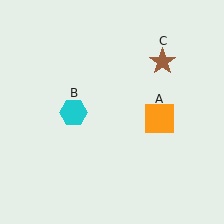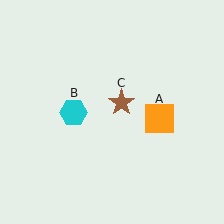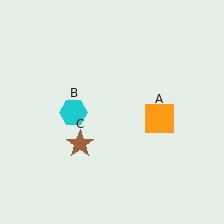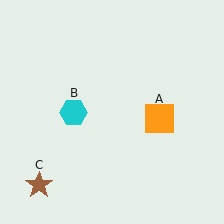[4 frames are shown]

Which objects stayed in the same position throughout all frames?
Orange square (object A) and cyan hexagon (object B) remained stationary.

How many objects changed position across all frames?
1 object changed position: brown star (object C).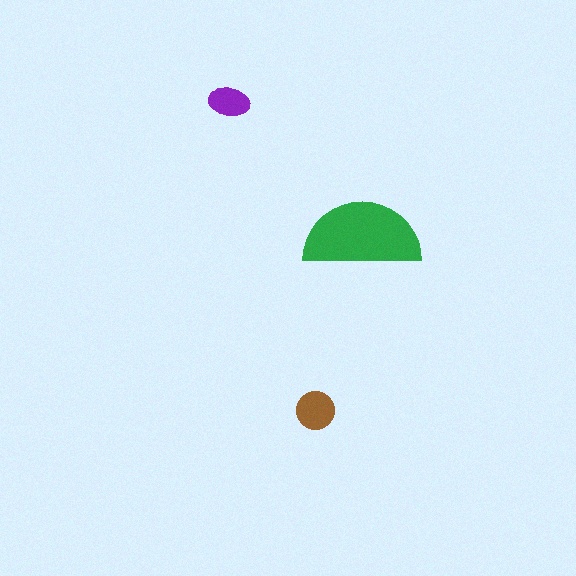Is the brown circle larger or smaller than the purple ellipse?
Larger.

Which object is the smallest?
The purple ellipse.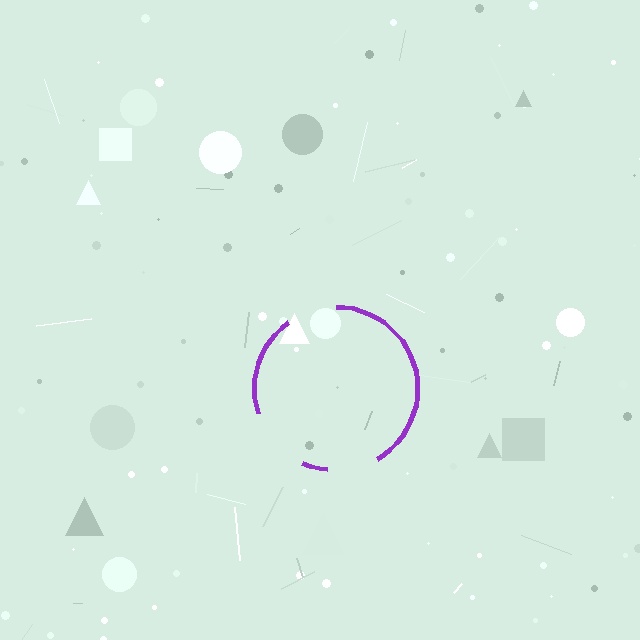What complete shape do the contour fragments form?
The contour fragments form a circle.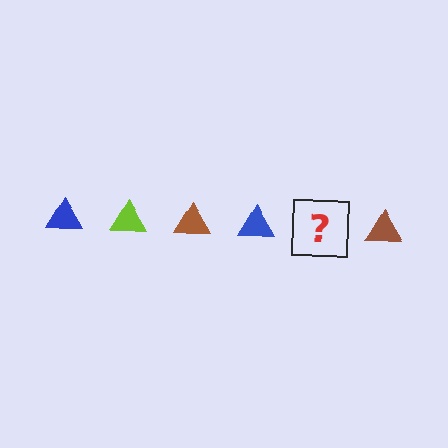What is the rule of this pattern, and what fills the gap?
The rule is that the pattern cycles through blue, lime, brown triangles. The gap should be filled with a lime triangle.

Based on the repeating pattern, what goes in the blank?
The blank should be a lime triangle.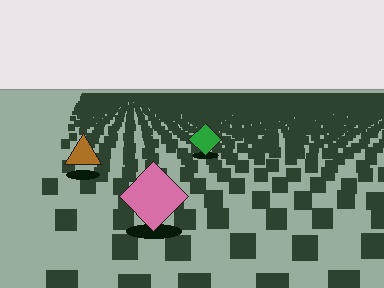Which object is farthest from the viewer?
The green diamond is farthest from the viewer. It appears smaller and the ground texture around it is denser.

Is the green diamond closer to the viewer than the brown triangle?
No. The brown triangle is closer — you can tell from the texture gradient: the ground texture is coarser near it.